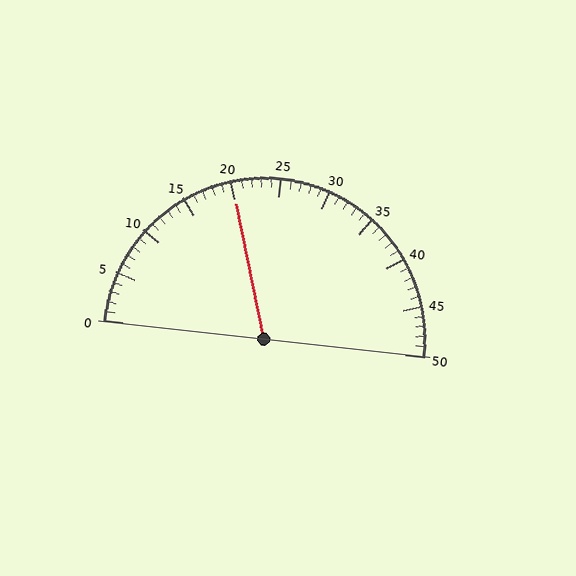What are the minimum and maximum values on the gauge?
The gauge ranges from 0 to 50.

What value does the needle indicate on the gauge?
The needle indicates approximately 20.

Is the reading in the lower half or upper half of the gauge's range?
The reading is in the lower half of the range (0 to 50).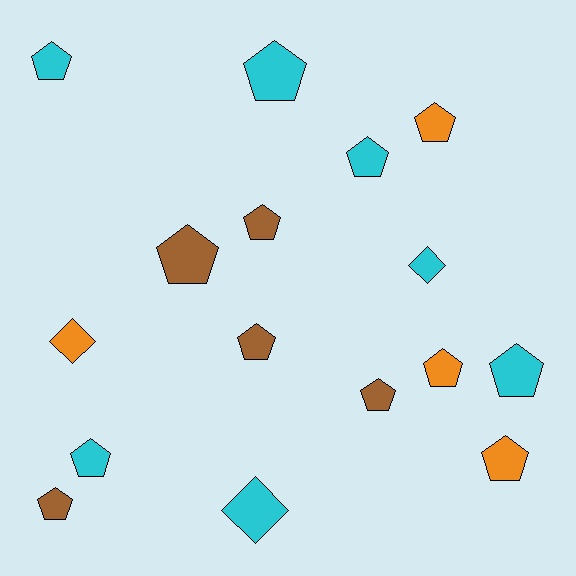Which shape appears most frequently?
Pentagon, with 13 objects.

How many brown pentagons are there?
There are 5 brown pentagons.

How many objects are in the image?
There are 16 objects.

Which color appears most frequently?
Cyan, with 7 objects.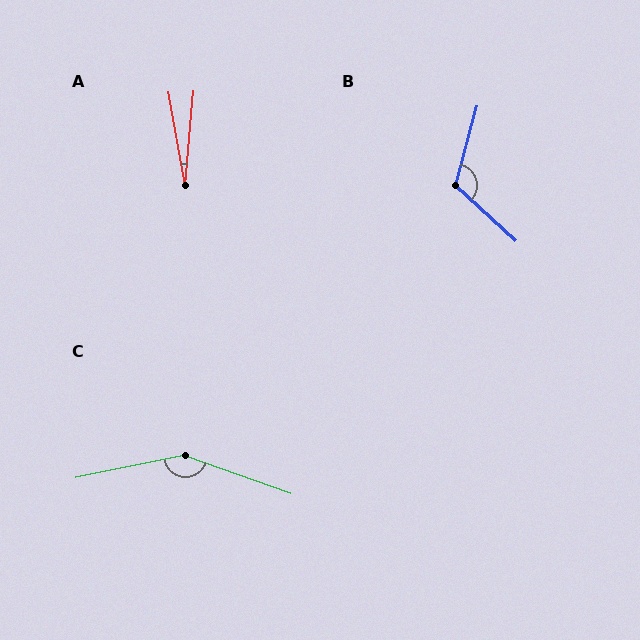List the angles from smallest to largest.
A (15°), B (117°), C (149°).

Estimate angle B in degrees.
Approximately 117 degrees.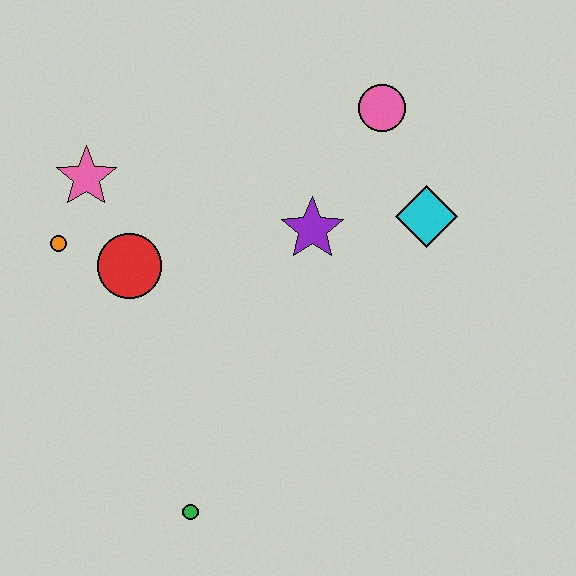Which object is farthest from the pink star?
The green circle is farthest from the pink star.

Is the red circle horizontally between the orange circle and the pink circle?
Yes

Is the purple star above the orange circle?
Yes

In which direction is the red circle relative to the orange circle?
The red circle is to the right of the orange circle.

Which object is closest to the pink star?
The orange circle is closest to the pink star.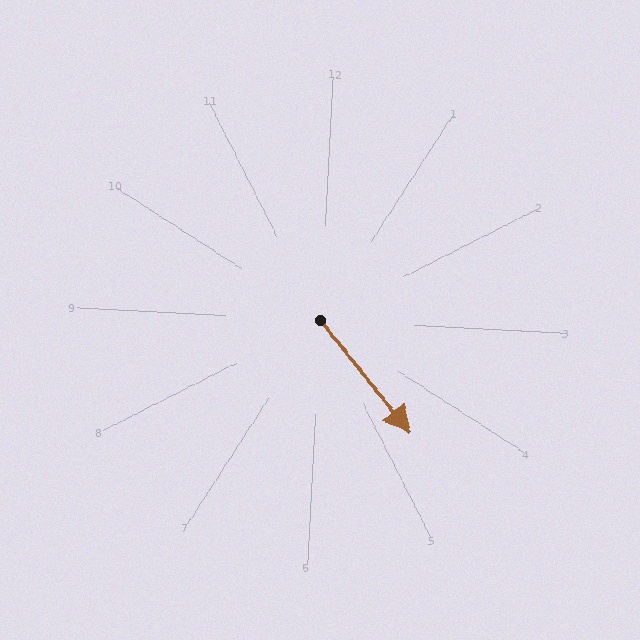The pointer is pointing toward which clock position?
Roughly 5 o'clock.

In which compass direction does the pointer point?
Southeast.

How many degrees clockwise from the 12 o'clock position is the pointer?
Approximately 138 degrees.